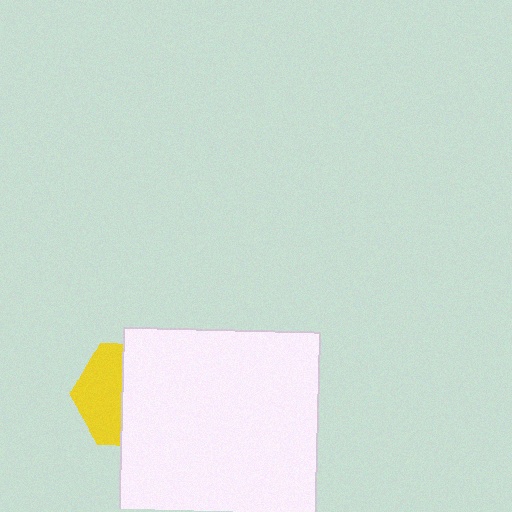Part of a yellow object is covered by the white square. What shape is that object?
It is a hexagon.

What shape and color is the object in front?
The object in front is a white square.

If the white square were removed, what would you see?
You would see the complete yellow hexagon.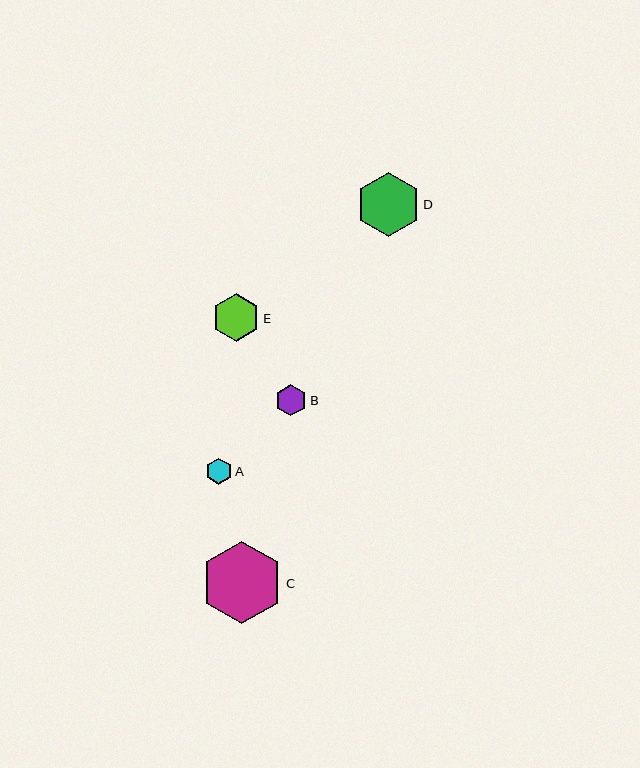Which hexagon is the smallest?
Hexagon A is the smallest with a size of approximately 26 pixels.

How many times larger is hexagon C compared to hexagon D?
Hexagon C is approximately 1.3 times the size of hexagon D.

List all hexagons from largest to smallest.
From largest to smallest: C, D, E, B, A.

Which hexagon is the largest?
Hexagon C is the largest with a size of approximately 82 pixels.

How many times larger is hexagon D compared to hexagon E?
Hexagon D is approximately 1.3 times the size of hexagon E.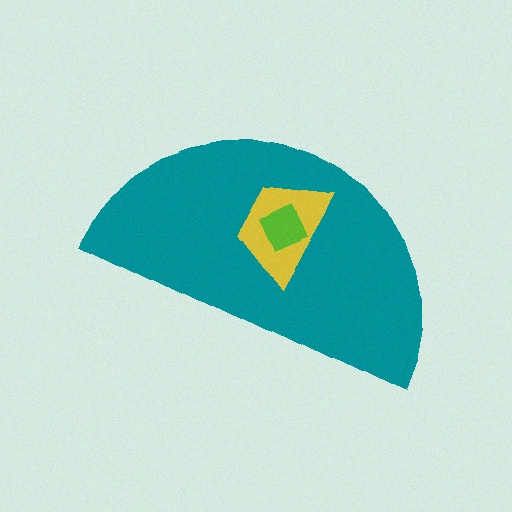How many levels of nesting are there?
3.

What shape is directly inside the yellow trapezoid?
The lime square.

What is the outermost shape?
The teal semicircle.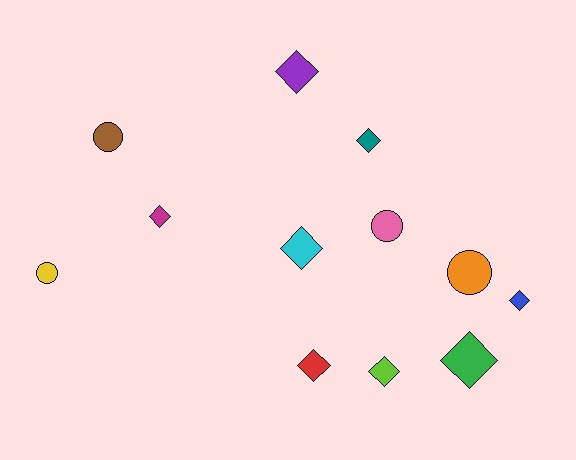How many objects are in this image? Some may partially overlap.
There are 12 objects.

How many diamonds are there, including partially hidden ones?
There are 8 diamonds.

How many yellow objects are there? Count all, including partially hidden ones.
There is 1 yellow object.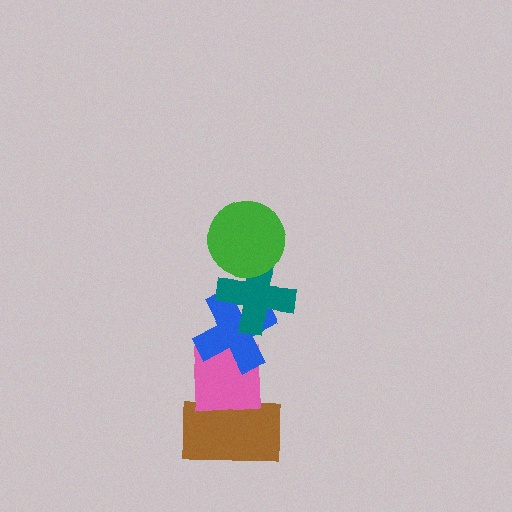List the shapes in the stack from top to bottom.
From top to bottom: the green circle, the teal cross, the blue cross, the pink square, the brown rectangle.